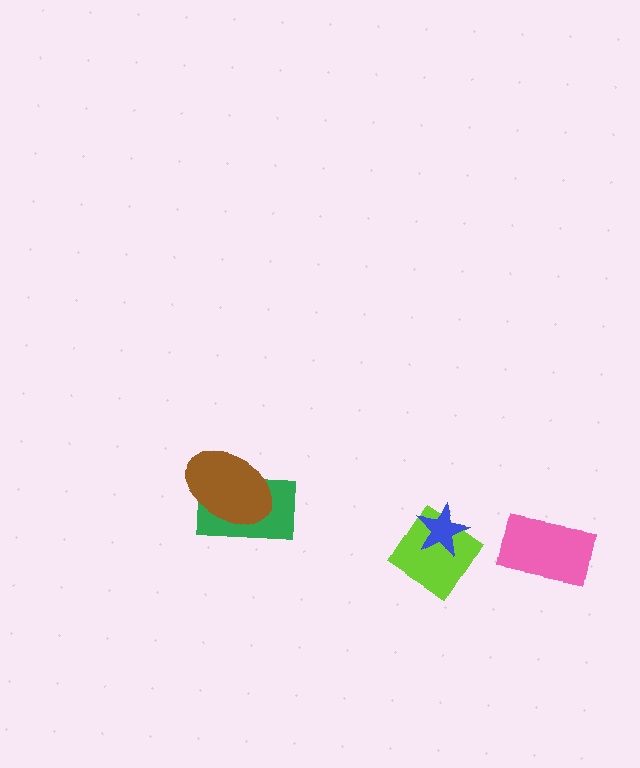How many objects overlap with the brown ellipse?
1 object overlaps with the brown ellipse.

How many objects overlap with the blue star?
1 object overlaps with the blue star.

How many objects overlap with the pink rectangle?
0 objects overlap with the pink rectangle.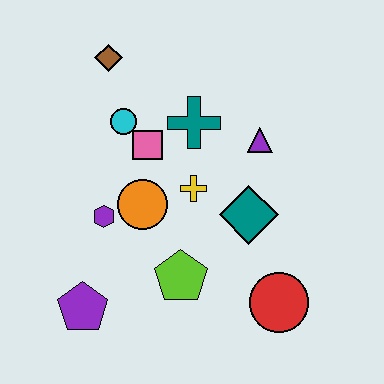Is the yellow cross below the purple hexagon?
No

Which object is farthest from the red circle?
The brown diamond is farthest from the red circle.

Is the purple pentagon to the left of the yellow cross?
Yes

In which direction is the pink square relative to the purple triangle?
The pink square is to the left of the purple triangle.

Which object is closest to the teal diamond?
The yellow cross is closest to the teal diamond.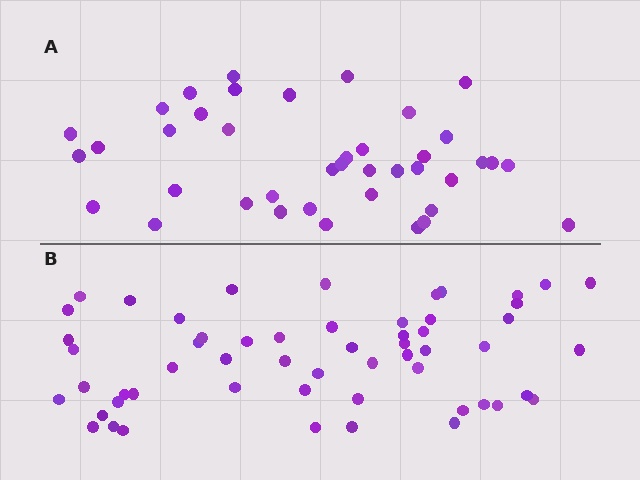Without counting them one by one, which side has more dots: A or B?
Region B (the bottom region) has more dots.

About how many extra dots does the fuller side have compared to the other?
Region B has approximately 15 more dots than region A.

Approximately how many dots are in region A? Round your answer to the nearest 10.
About 40 dots.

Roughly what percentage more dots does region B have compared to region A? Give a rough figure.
About 40% more.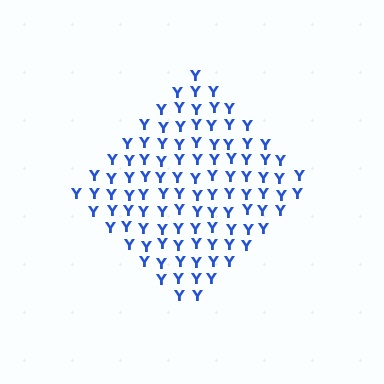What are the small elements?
The small elements are letter Y's.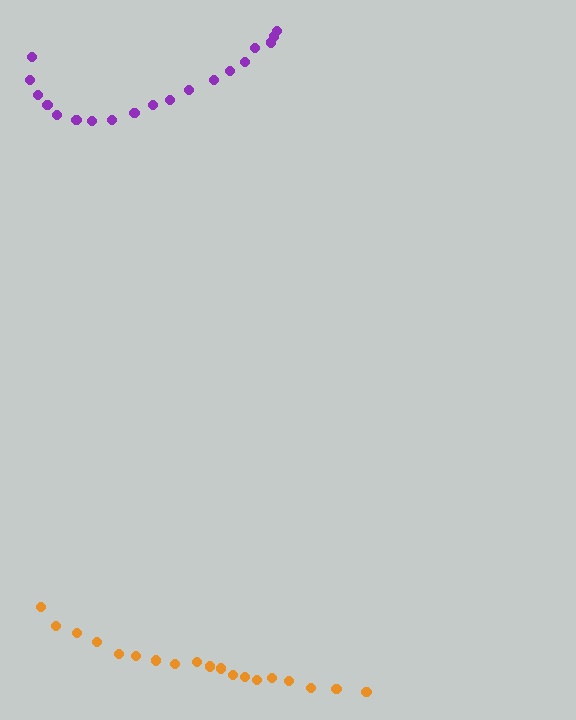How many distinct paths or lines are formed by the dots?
There are 2 distinct paths.